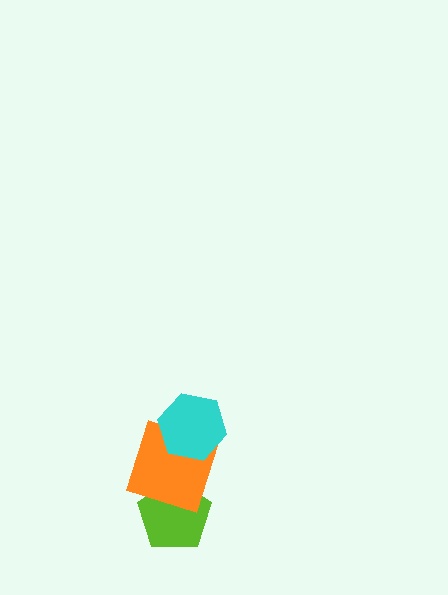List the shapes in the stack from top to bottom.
From top to bottom: the cyan hexagon, the orange square, the lime pentagon.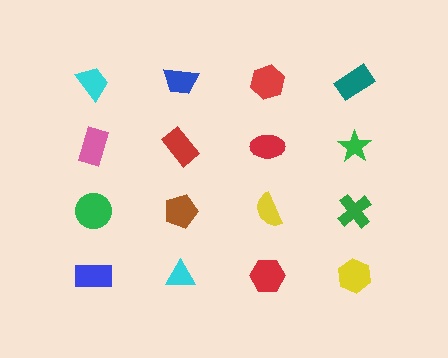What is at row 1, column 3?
A red hexagon.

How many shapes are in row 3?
4 shapes.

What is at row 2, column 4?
A green star.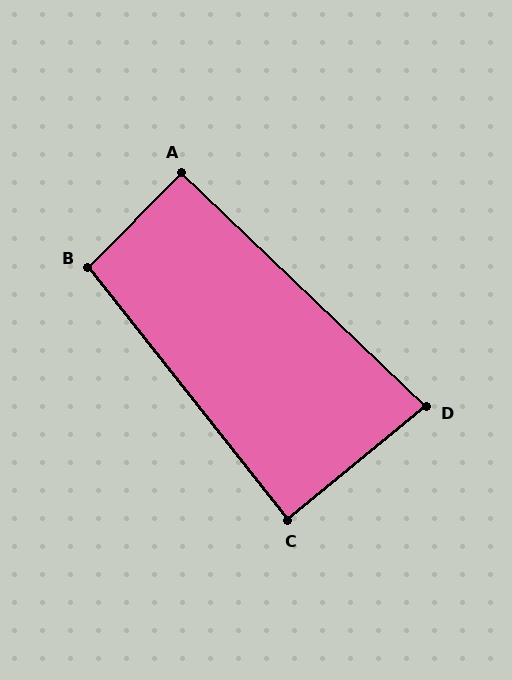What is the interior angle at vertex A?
Approximately 91 degrees (approximately right).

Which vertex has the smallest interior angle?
D, at approximately 83 degrees.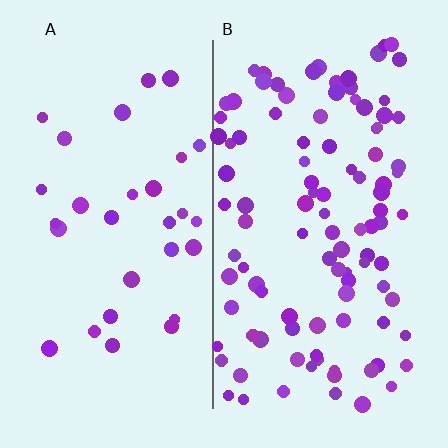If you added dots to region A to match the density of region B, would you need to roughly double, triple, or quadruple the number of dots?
Approximately triple.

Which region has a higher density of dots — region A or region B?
B (the right).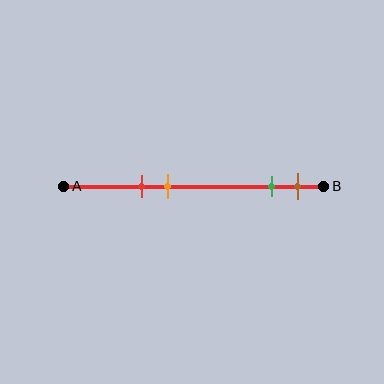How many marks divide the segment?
There are 4 marks dividing the segment.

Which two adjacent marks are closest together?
The green and brown marks are the closest adjacent pair.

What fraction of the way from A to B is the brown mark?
The brown mark is approximately 90% (0.9) of the way from A to B.